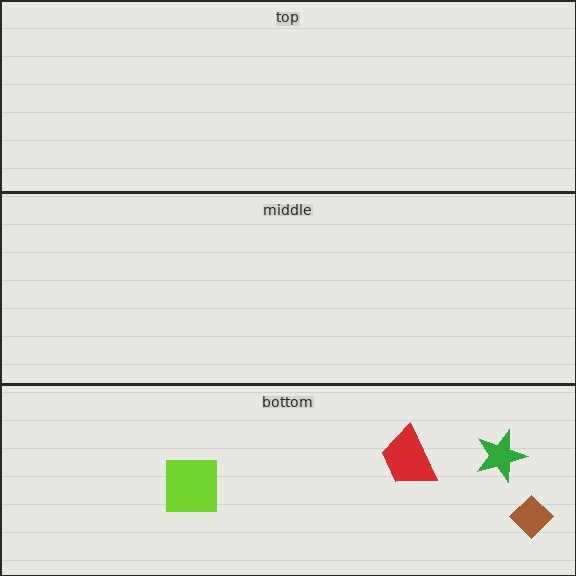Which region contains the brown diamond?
The bottom region.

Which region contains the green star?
The bottom region.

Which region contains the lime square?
The bottom region.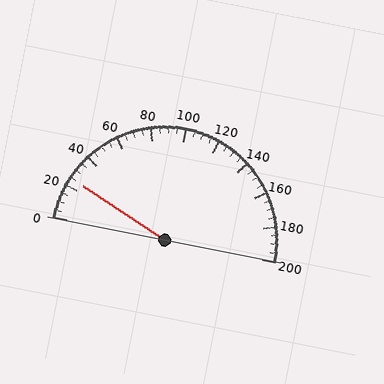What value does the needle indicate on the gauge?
The needle indicates approximately 25.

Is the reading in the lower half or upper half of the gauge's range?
The reading is in the lower half of the range (0 to 200).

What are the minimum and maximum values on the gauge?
The gauge ranges from 0 to 200.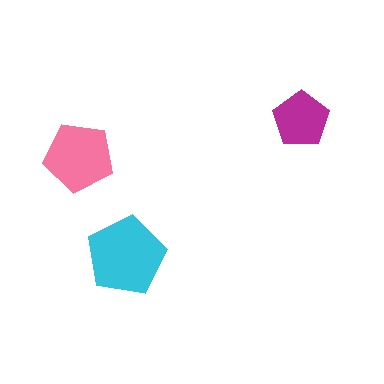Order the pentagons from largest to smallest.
the cyan one, the pink one, the magenta one.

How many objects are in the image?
There are 3 objects in the image.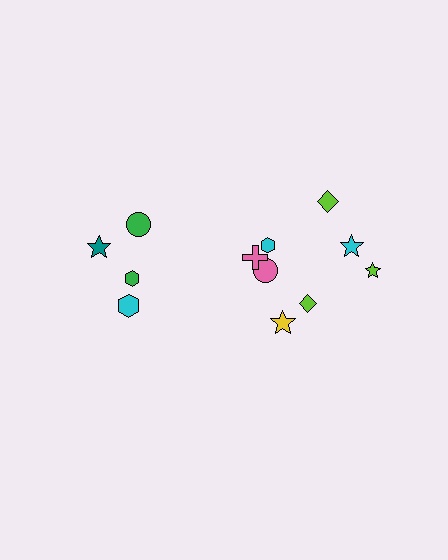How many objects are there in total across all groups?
There are 12 objects.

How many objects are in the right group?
There are 8 objects.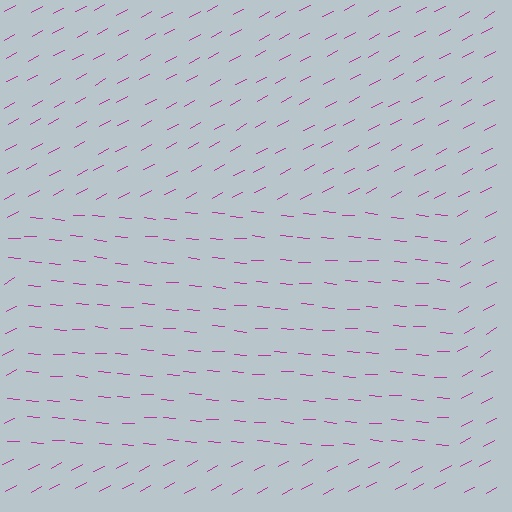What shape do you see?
I see a rectangle.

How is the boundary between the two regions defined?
The boundary is defined purely by a change in line orientation (approximately 33 degrees difference). All lines are the same color and thickness.